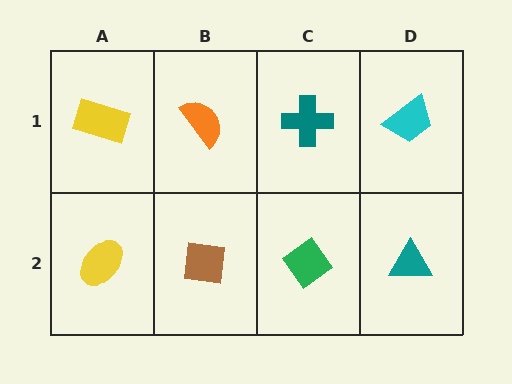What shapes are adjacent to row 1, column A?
A yellow ellipse (row 2, column A), an orange semicircle (row 1, column B).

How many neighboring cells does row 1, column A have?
2.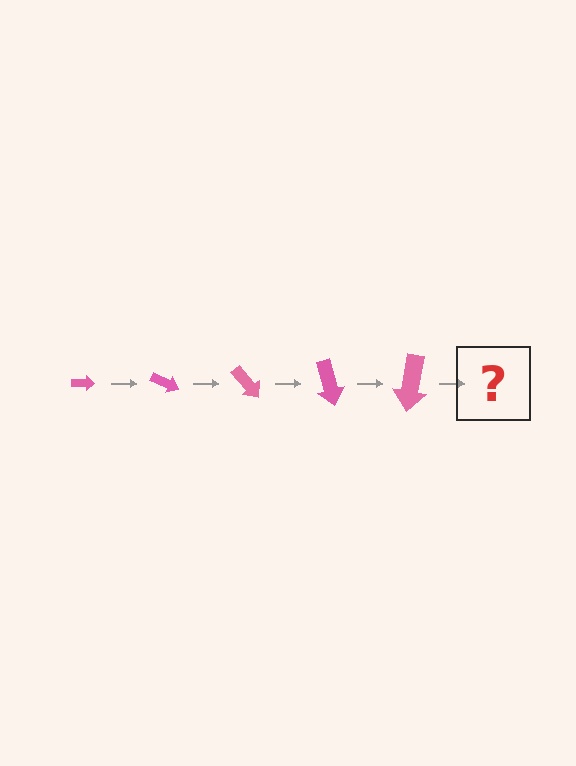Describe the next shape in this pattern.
It should be an arrow, larger than the previous one and rotated 125 degrees from the start.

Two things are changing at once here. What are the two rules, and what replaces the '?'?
The two rules are that the arrow grows larger each step and it rotates 25 degrees each step. The '?' should be an arrow, larger than the previous one and rotated 125 degrees from the start.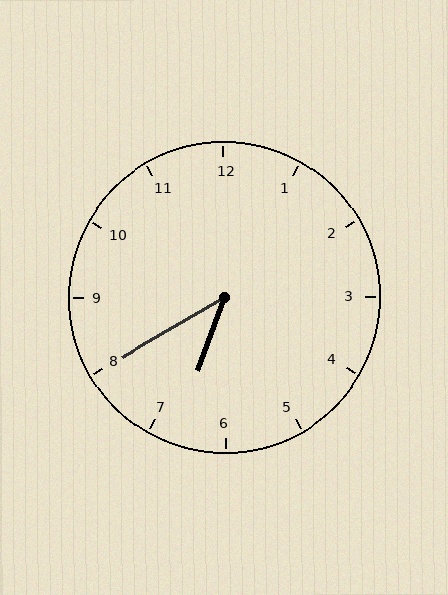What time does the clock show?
6:40.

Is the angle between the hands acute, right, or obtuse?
It is acute.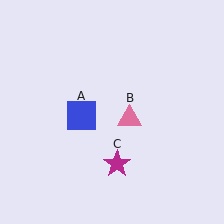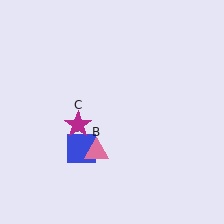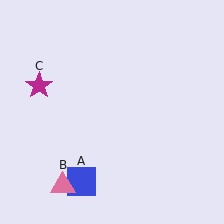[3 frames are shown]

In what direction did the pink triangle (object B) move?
The pink triangle (object B) moved down and to the left.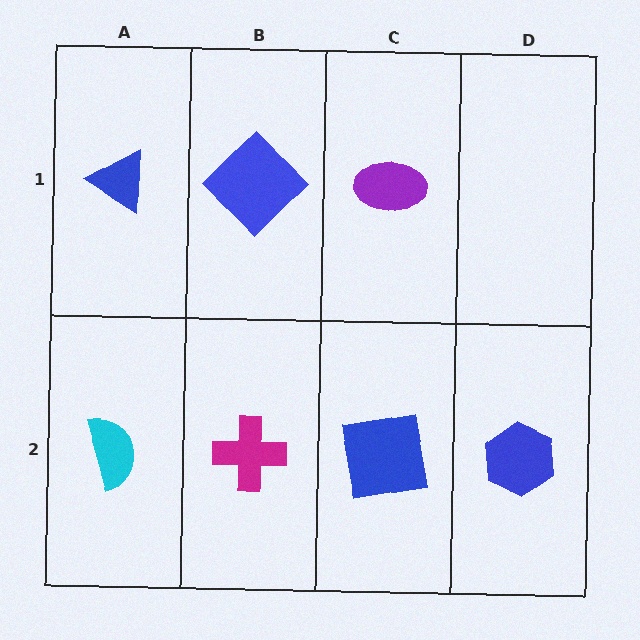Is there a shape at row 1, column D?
No, that cell is empty.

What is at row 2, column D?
A blue hexagon.